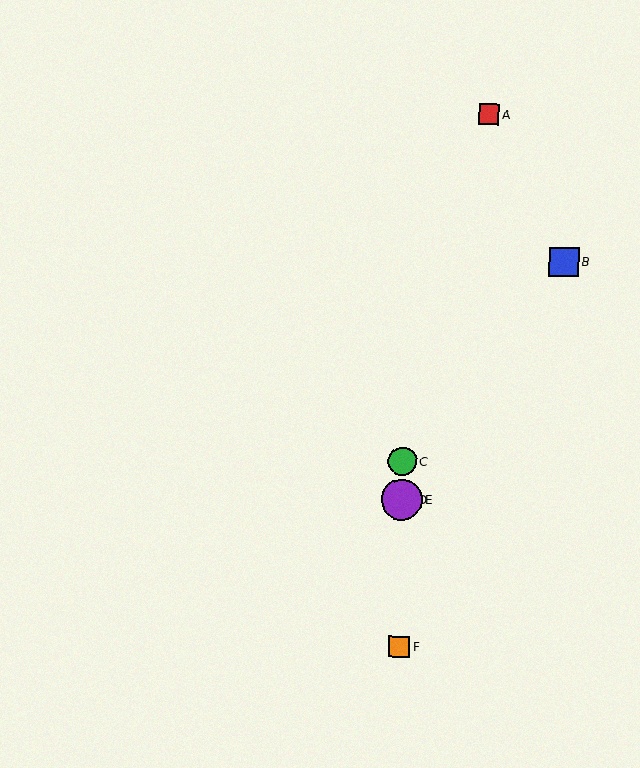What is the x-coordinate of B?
Object B is at x≈564.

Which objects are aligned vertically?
Objects C, D, E, F are aligned vertically.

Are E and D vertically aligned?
Yes, both are at x≈402.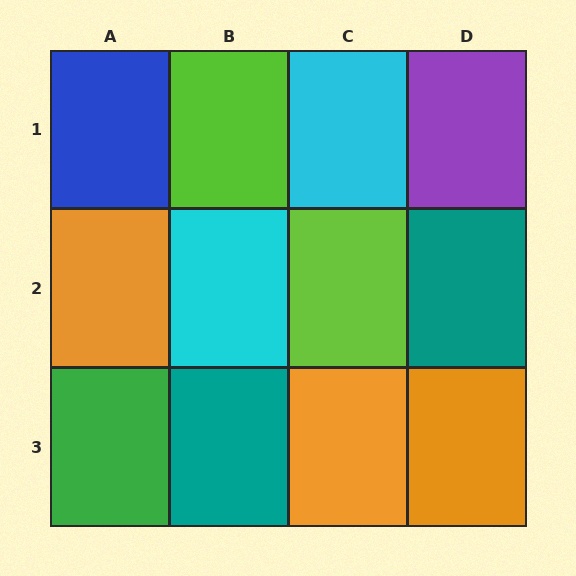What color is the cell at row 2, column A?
Orange.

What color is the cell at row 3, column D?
Orange.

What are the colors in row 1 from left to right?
Blue, lime, cyan, purple.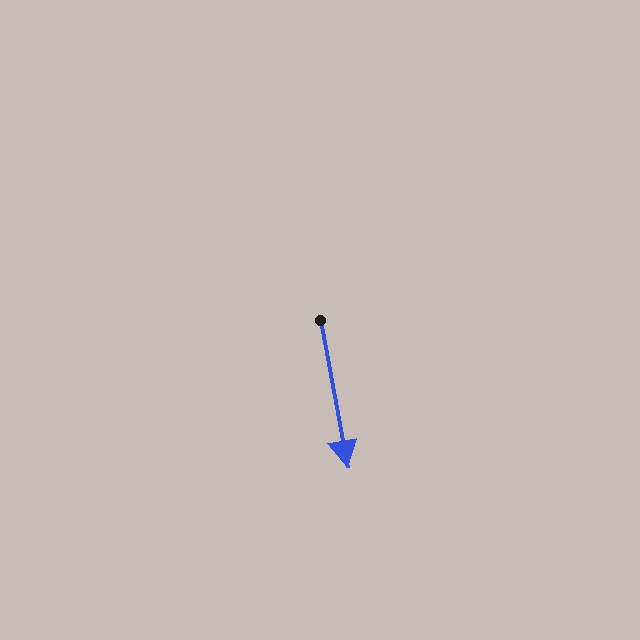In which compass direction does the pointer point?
South.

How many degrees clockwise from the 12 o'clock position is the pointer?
Approximately 170 degrees.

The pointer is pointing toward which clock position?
Roughly 6 o'clock.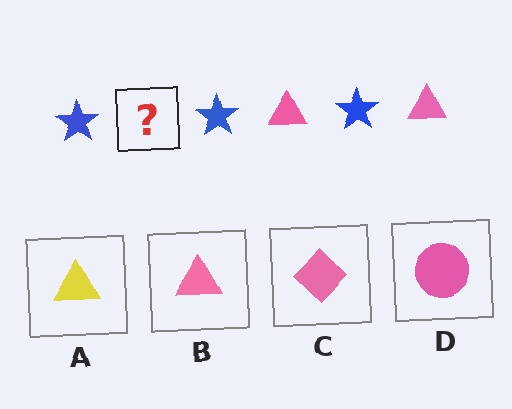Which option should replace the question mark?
Option B.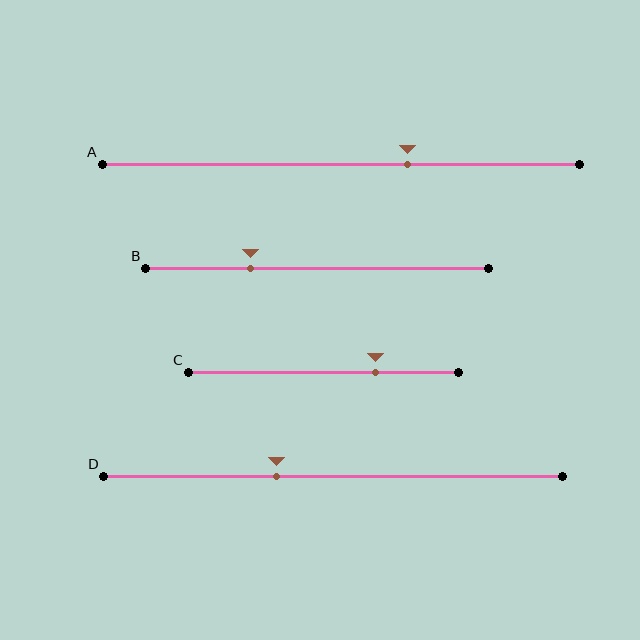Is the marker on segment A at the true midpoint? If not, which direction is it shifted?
No, the marker on segment A is shifted to the right by about 14% of the segment length.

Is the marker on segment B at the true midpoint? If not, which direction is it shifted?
No, the marker on segment B is shifted to the left by about 20% of the segment length.